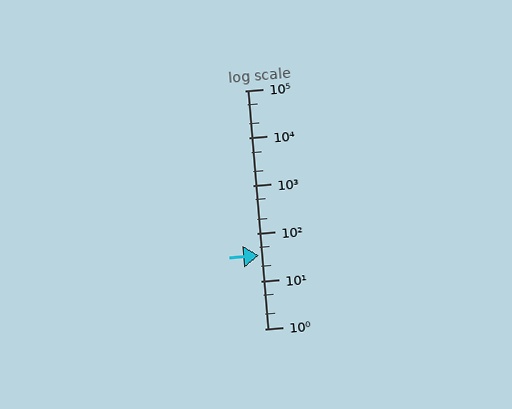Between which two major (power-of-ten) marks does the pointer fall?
The pointer is between 10 and 100.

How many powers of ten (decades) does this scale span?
The scale spans 5 decades, from 1 to 100000.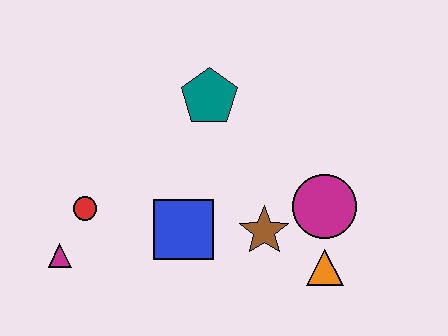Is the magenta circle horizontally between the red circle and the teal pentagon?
No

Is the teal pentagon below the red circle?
No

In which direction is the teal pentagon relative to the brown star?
The teal pentagon is above the brown star.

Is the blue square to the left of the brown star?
Yes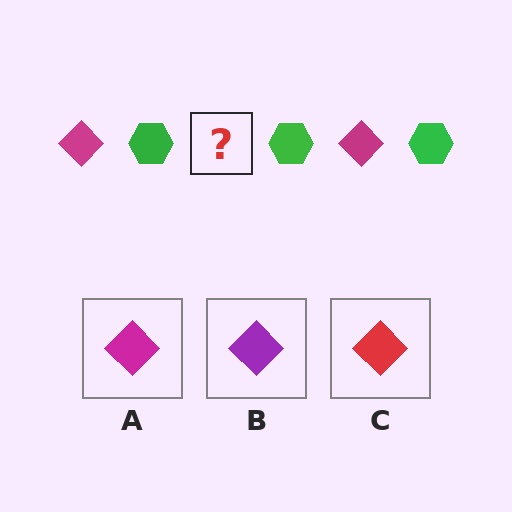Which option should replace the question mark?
Option A.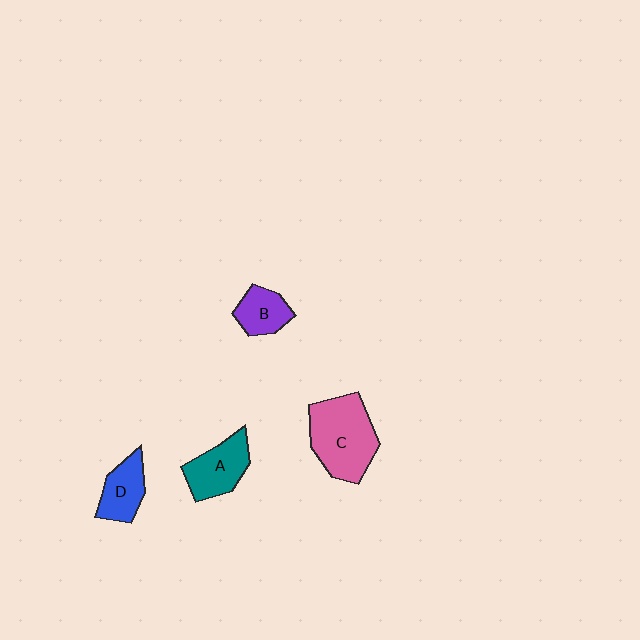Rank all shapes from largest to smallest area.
From largest to smallest: C (pink), A (teal), D (blue), B (purple).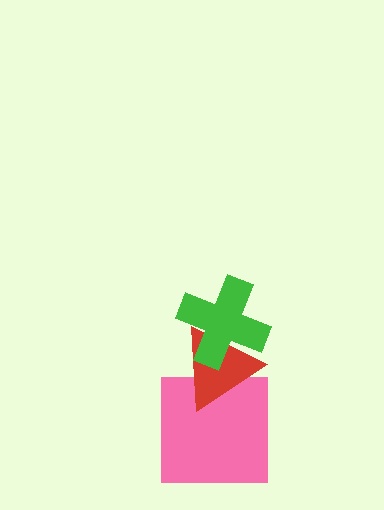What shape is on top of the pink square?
The red triangle is on top of the pink square.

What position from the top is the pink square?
The pink square is 3rd from the top.